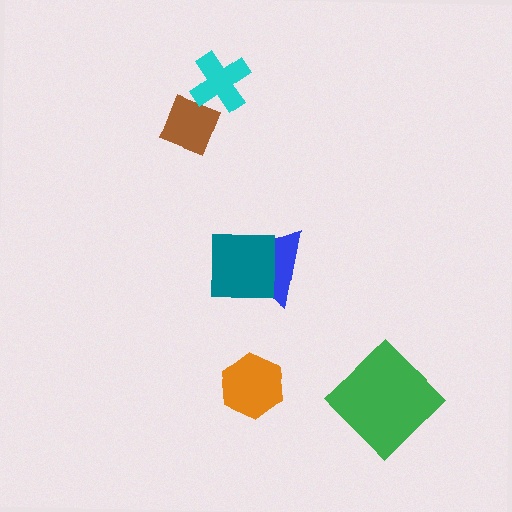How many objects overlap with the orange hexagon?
0 objects overlap with the orange hexagon.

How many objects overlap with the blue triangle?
1 object overlaps with the blue triangle.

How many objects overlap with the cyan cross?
1 object overlaps with the cyan cross.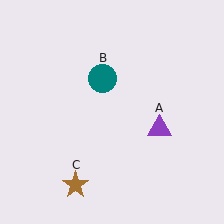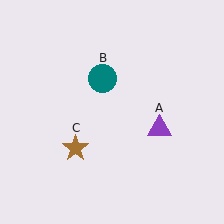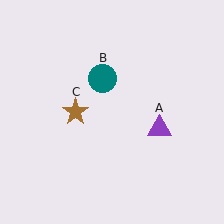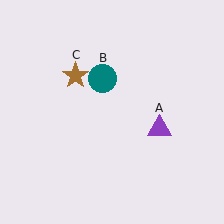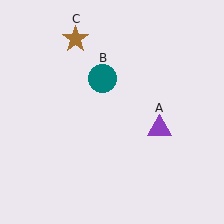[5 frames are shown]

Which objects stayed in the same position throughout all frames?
Purple triangle (object A) and teal circle (object B) remained stationary.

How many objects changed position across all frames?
1 object changed position: brown star (object C).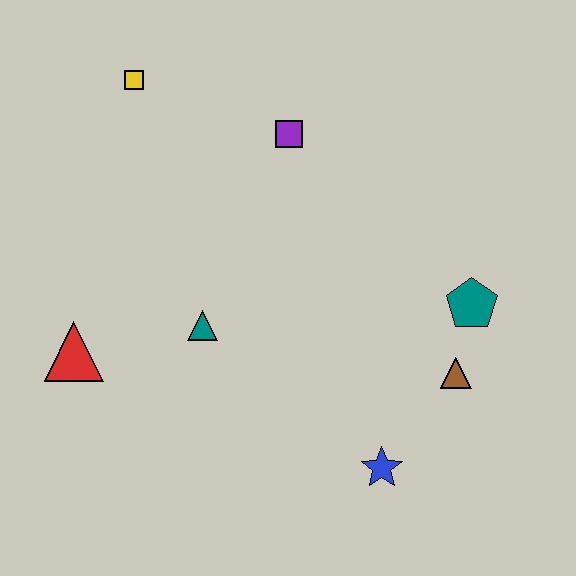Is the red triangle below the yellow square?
Yes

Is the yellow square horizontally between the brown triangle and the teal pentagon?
No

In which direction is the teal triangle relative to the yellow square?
The teal triangle is below the yellow square.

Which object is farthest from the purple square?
The blue star is farthest from the purple square.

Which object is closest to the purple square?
The yellow square is closest to the purple square.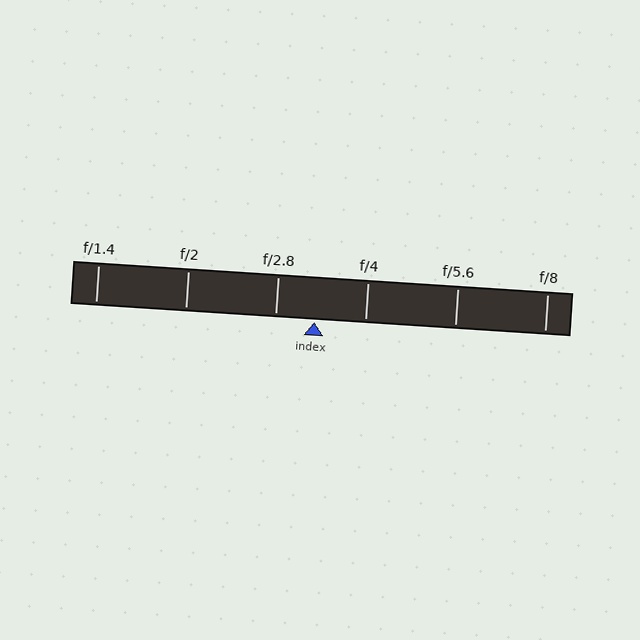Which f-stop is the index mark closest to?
The index mark is closest to f/2.8.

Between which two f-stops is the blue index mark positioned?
The index mark is between f/2.8 and f/4.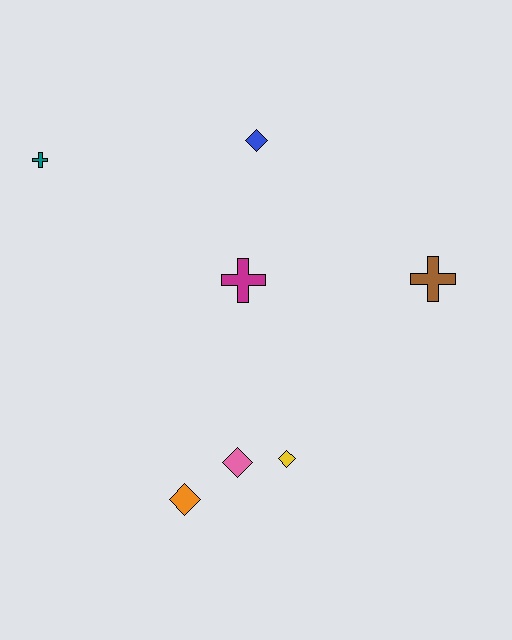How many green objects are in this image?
There are no green objects.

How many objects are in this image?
There are 7 objects.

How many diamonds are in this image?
There are 4 diamonds.